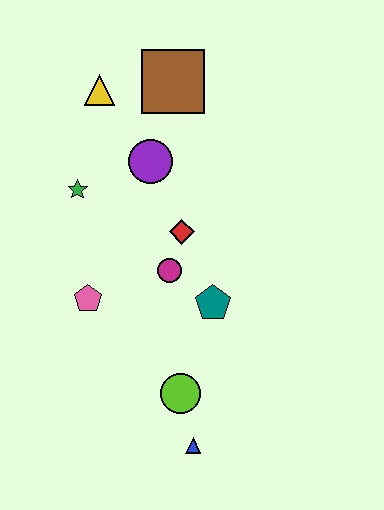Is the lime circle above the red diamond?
No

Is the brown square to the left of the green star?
No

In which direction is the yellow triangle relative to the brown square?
The yellow triangle is to the left of the brown square.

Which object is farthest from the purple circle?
The blue triangle is farthest from the purple circle.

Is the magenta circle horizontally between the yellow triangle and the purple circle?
No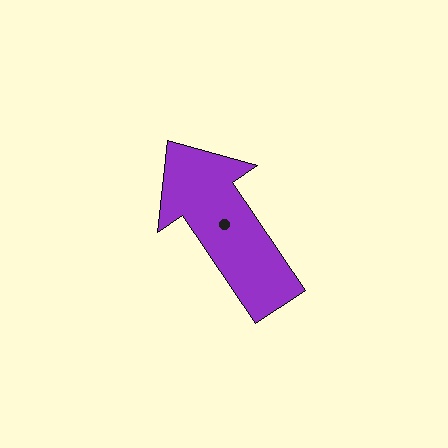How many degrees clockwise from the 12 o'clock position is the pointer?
Approximately 326 degrees.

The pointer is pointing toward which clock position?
Roughly 11 o'clock.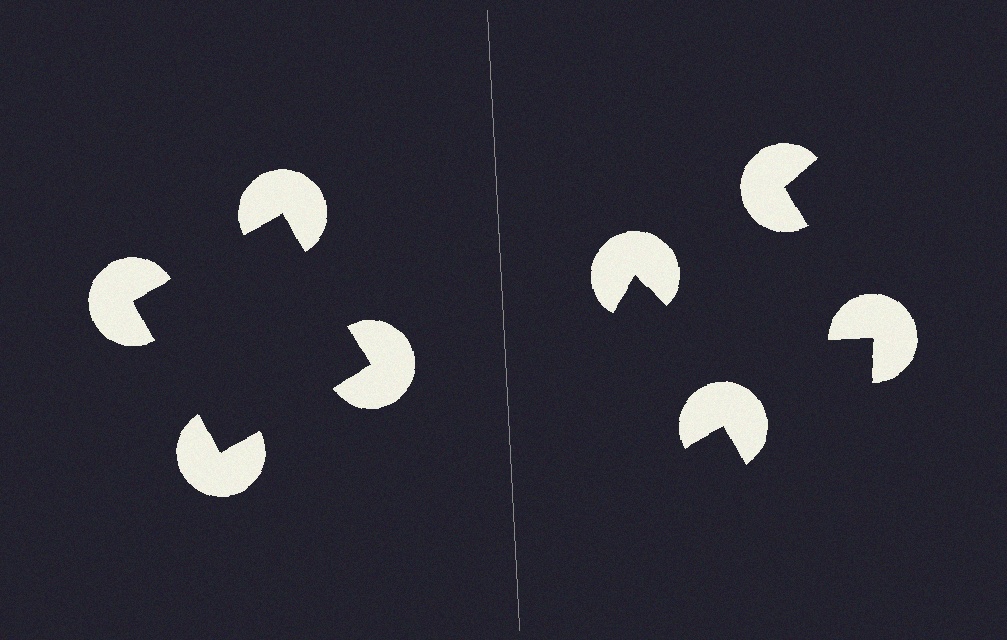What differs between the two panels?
The pac-man discs are positioned identically on both sides; only the wedge orientations differ. On the left they align to a square; on the right they are misaligned.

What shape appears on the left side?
An illusory square.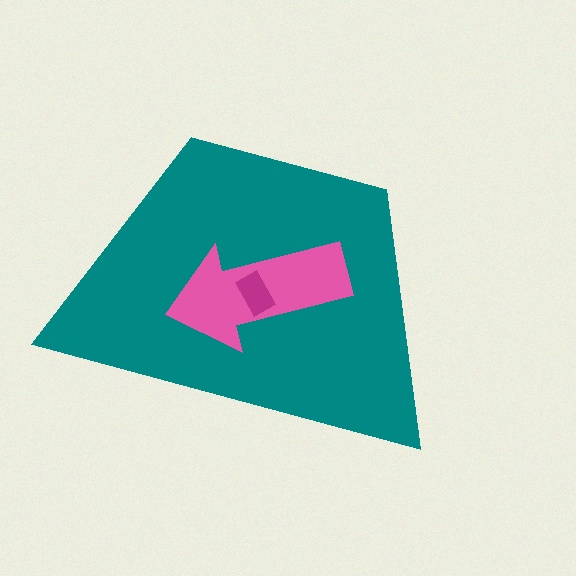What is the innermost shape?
The magenta rectangle.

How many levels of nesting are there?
3.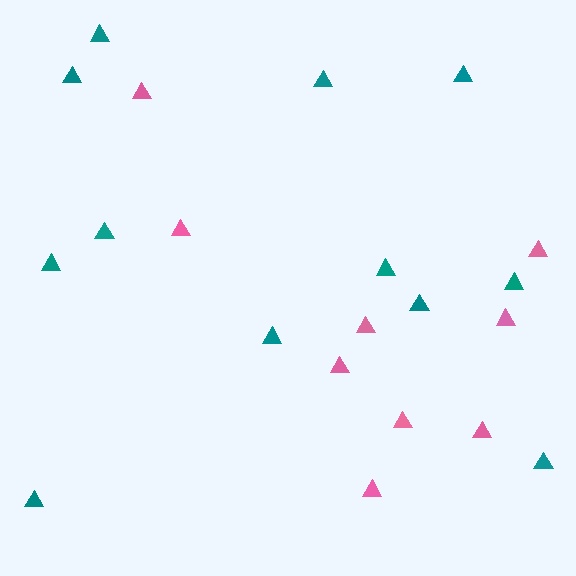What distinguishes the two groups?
There are 2 groups: one group of pink triangles (9) and one group of teal triangles (12).